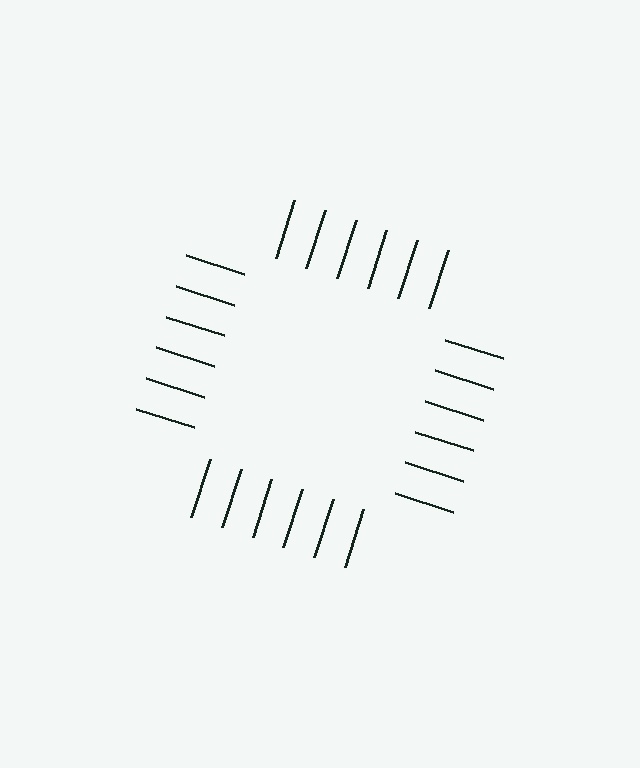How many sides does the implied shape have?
4 sides — the line-ends trace a square.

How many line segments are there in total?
24 — 6 along each of the 4 edges.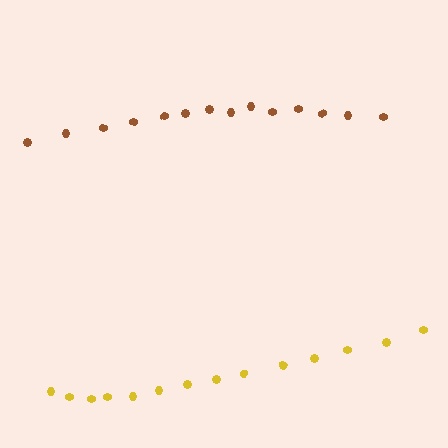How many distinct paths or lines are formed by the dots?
There are 2 distinct paths.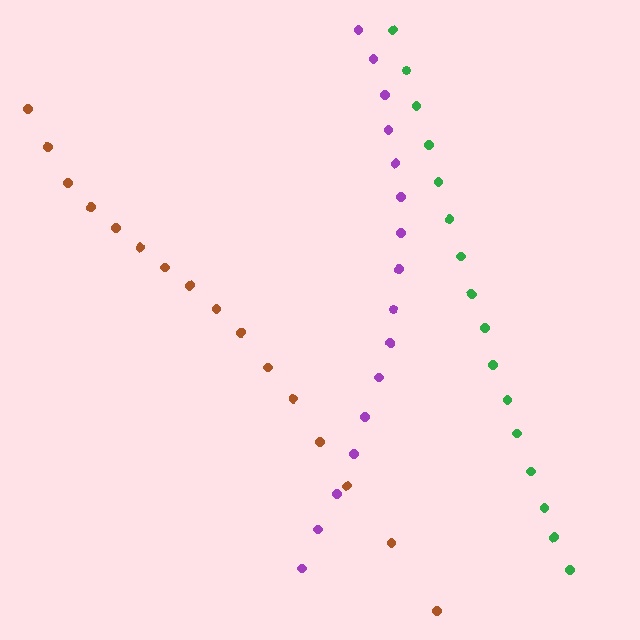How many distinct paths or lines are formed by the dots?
There are 3 distinct paths.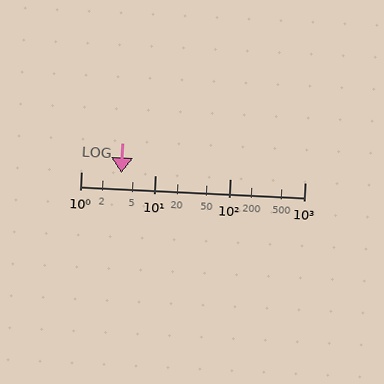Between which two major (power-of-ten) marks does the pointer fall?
The pointer is between 1 and 10.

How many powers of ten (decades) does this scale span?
The scale spans 3 decades, from 1 to 1000.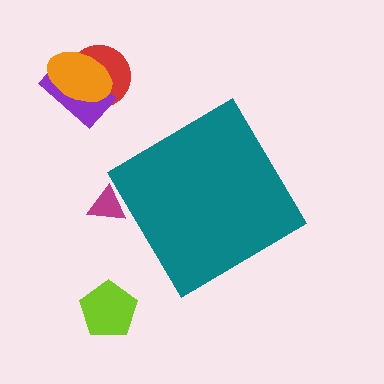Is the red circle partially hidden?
No, the red circle is fully visible.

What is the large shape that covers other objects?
A teal diamond.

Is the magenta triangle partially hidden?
Yes, the magenta triangle is partially hidden behind the teal diamond.